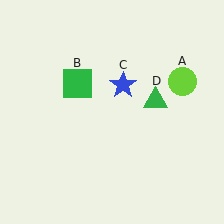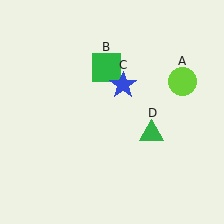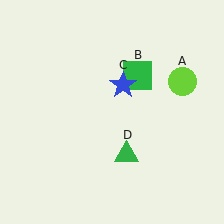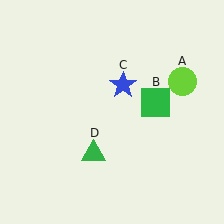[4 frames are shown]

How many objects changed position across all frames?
2 objects changed position: green square (object B), green triangle (object D).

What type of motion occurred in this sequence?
The green square (object B), green triangle (object D) rotated clockwise around the center of the scene.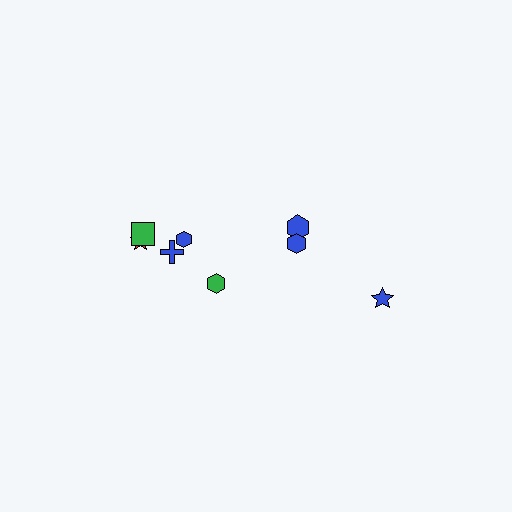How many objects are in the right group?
There are 3 objects.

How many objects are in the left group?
There are 5 objects.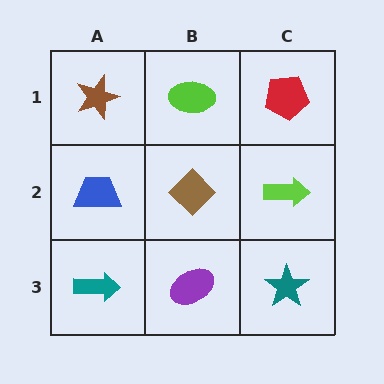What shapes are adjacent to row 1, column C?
A lime arrow (row 2, column C), a lime ellipse (row 1, column B).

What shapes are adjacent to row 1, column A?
A blue trapezoid (row 2, column A), a lime ellipse (row 1, column B).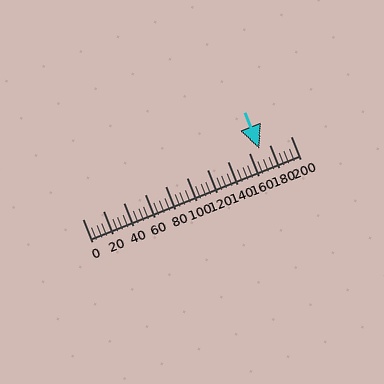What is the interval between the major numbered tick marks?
The major tick marks are spaced 20 units apart.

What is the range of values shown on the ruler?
The ruler shows values from 0 to 200.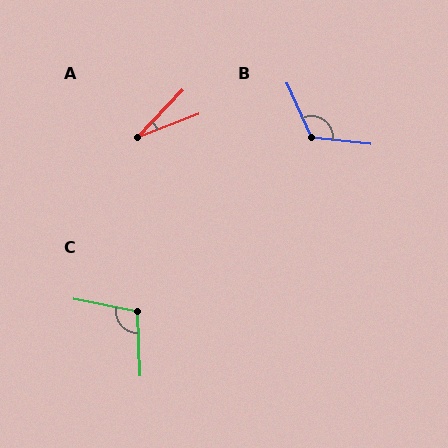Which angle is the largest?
B, at approximately 120 degrees.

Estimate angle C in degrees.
Approximately 103 degrees.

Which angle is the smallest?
A, at approximately 26 degrees.